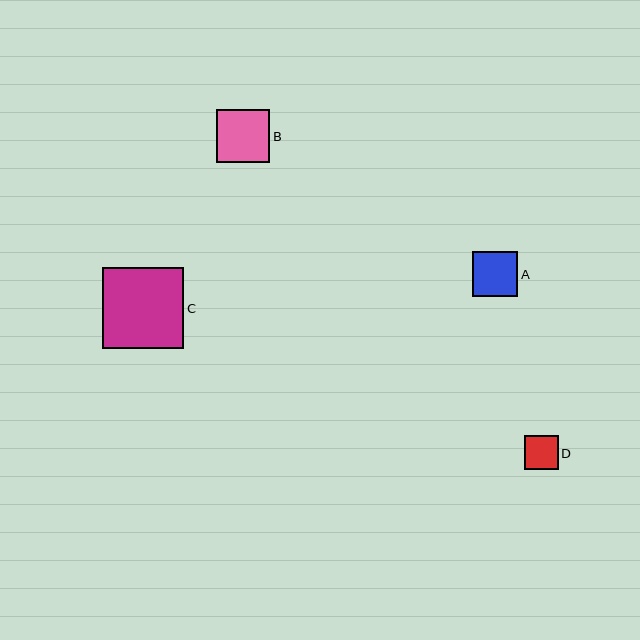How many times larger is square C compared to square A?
Square C is approximately 1.8 times the size of square A.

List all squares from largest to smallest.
From largest to smallest: C, B, A, D.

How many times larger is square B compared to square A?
Square B is approximately 1.2 times the size of square A.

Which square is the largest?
Square C is the largest with a size of approximately 81 pixels.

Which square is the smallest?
Square D is the smallest with a size of approximately 34 pixels.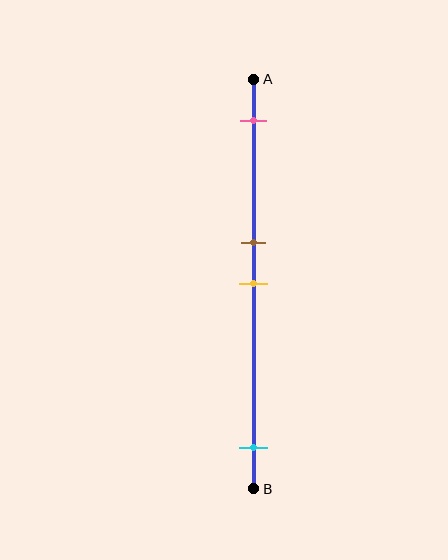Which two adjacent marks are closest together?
The brown and yellow marks are the closest adjacent pair.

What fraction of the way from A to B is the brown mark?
The brown mark is approximately 40% (0.4) of the way from A to B.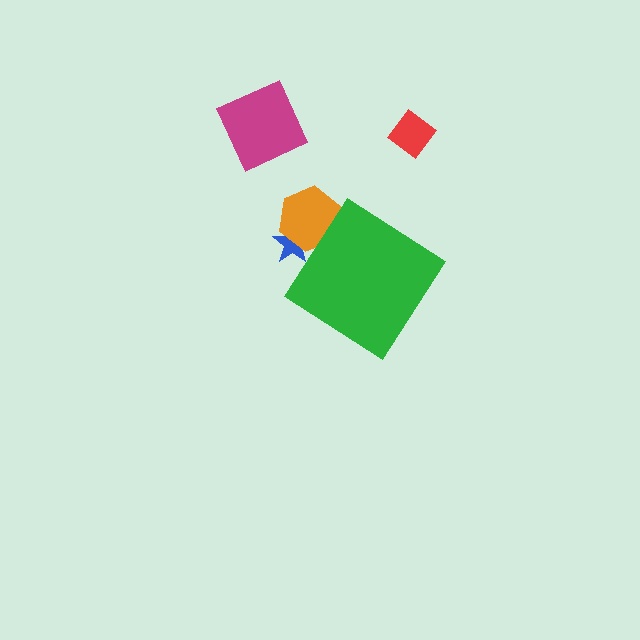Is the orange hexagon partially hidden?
Yes, the orange hexagon is partially hidden behind the green diamond.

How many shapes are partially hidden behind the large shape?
2 shapes are partially hidden.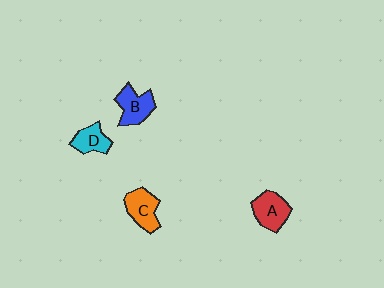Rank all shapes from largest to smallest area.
From largest to smallest: A (red), B (blue), C (orange), D (cyan).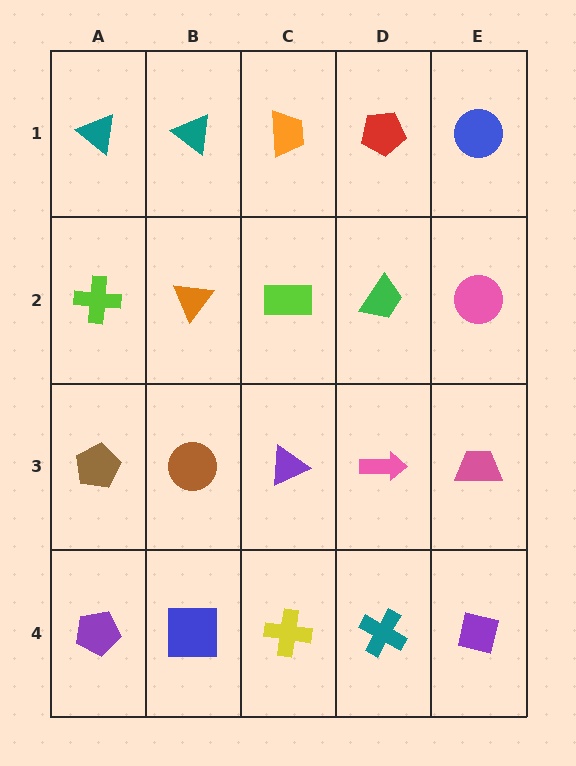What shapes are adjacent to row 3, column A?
A lime cross (row 2, column A), a purple pentagon (row 4, column A), a brown circle (row 3, column B).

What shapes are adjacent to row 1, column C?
A lime rectangle (row 2, column C), a teal triangle (row 1, column B), a red pentagon (row 1, column D).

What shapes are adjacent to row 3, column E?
A pink circle (row 2, column E), a purple square (row 4, column E), a pink arrow (row 3, column D).